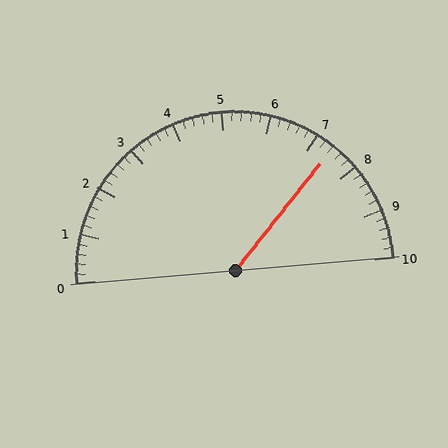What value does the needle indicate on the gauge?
The needle indicates approximately 7.4.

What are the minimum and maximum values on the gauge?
The gauge ranges from 0 to 10.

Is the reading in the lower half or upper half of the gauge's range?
The reading is in the upper half of the range (0 to 10).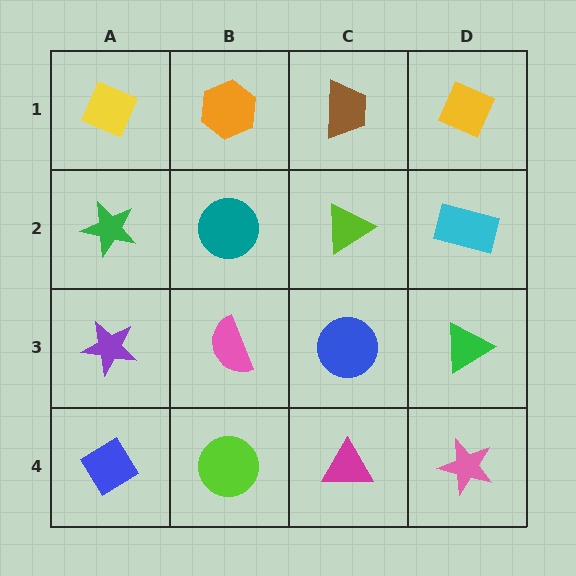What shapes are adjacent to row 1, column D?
A cyan rectangle (row 2, column D), a brown trapezoid (row 1, column C).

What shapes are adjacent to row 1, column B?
A teal circle (row 2, column B), a yellow diamond (row 1, column A), a brown trapezoid (row 1, column C).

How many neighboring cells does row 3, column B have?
4.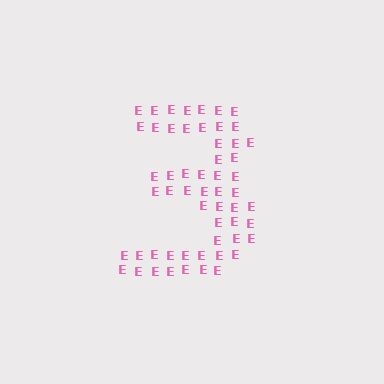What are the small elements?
The small elements are letter E's.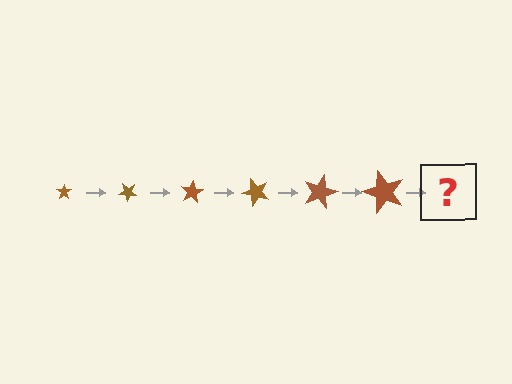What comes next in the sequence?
The next element should be a star, larger than the previous one and rotated 240 degrees from the start.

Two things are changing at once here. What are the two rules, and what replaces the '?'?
The two rules are that the star grows larger each step and it rotates 40 degrees each step. The '?' should be a star, larger than the previous one and rotated 240 degrees from the start.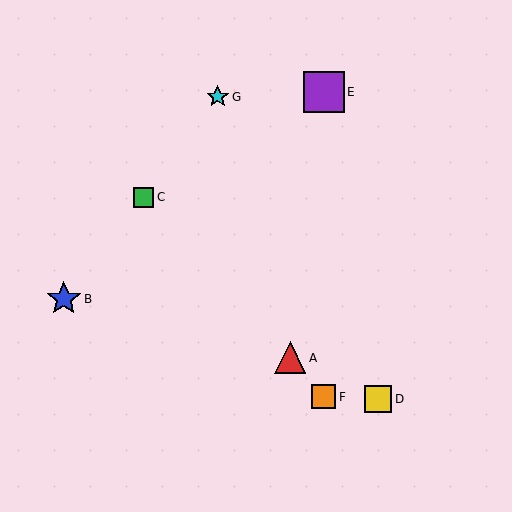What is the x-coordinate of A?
Object A is at x≈290.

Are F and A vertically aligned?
No, F is at x≈324 and A is at x≈290.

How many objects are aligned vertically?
2 objects (E, F) are aligned vertically.